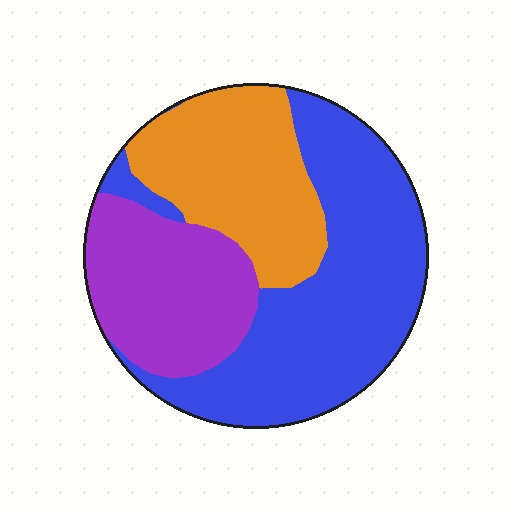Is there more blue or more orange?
Blue.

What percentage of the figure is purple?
Purple takes up about one quarter (1/4) of the figure.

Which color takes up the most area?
Blue, at roughly 50%.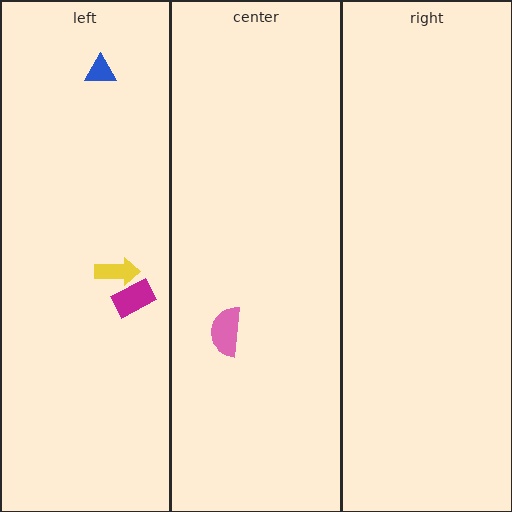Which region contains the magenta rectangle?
The left region.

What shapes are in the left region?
The magenta rectangle, the blue triangle, the yellow arrow.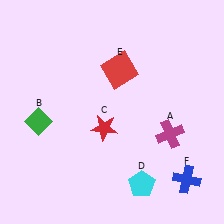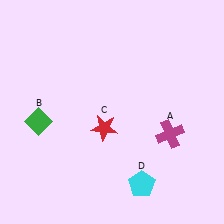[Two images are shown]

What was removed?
The blue cross (F), the red square (E) were removed in Image 2.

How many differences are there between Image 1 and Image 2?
There are 2 differences between the two images.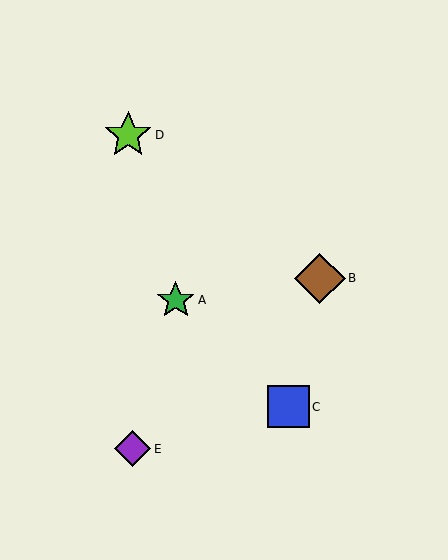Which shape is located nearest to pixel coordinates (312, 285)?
The brown diamond (labeled B) at (320, 278) is nearest to that location.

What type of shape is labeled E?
Shape E is a purple diamond.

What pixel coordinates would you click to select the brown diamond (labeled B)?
Click at (320, 278) to select the brown diamond B.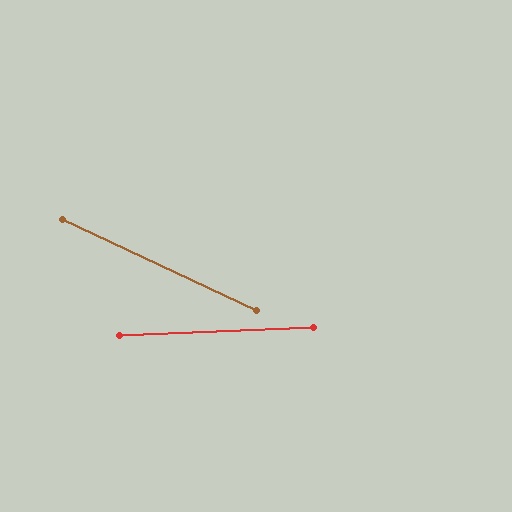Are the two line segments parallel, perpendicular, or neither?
Neither parallel nor perpendicular — they differ by about 28°.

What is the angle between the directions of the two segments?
Approximately 28 degrees.